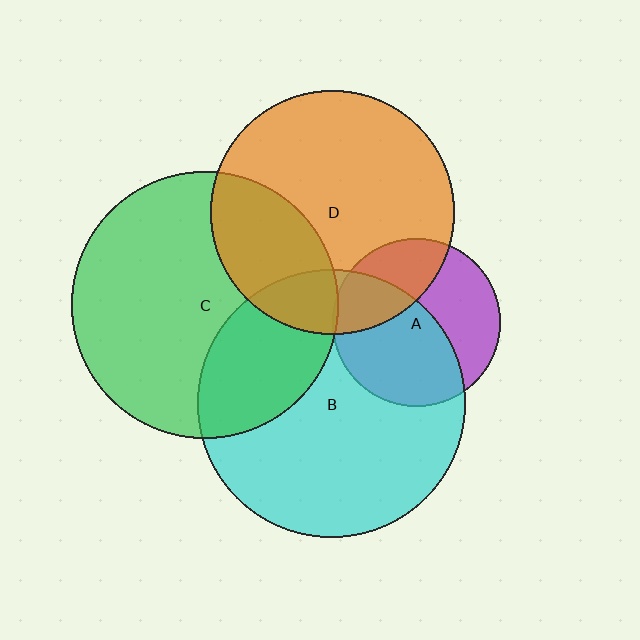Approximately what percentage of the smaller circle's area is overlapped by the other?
Approximately 30%.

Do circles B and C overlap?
Yes.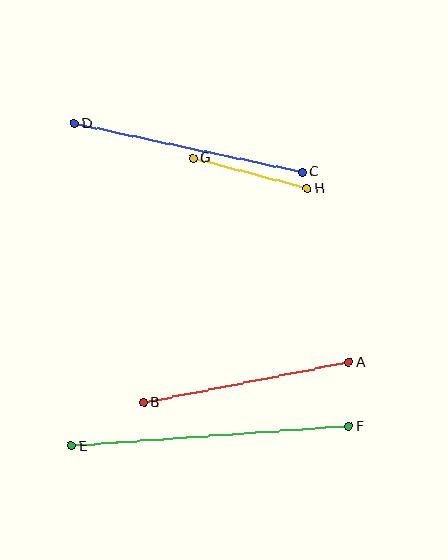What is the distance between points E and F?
The distance is approximately 278 pixels.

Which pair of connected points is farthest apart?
Points E and F are farthest apart.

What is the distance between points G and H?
The distance is approximately 119 pixels.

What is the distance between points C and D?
The distance is approximately 233 pixels.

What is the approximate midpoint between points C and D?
The midpoint is at approximately (188, 148) pixels.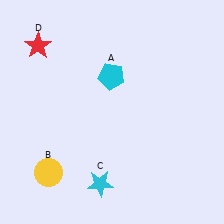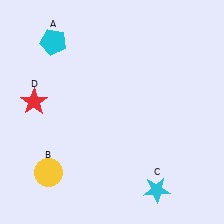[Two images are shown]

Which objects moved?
The objects that moved are: the cyan pentagon (A), the cyan star (C), the red star (D).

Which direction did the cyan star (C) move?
The cyan star (C) moved right.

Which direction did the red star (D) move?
The red star (D) moved down.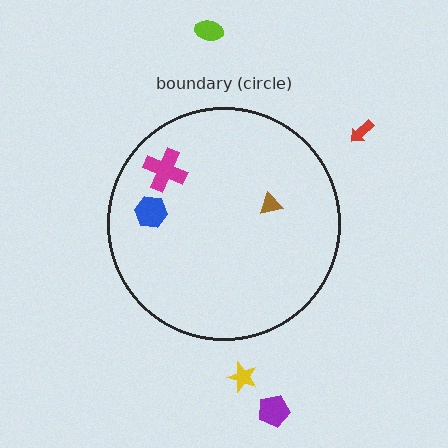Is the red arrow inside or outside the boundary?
Outside.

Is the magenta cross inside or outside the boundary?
Inside.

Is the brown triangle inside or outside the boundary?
Inside.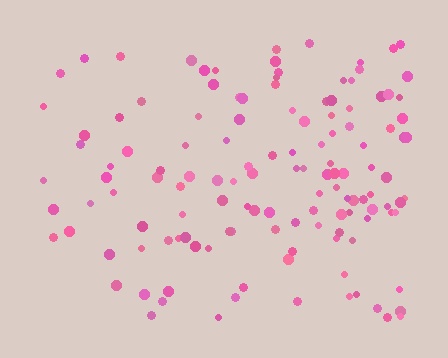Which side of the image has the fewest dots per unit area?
The left.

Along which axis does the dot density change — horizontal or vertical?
Horizontal.